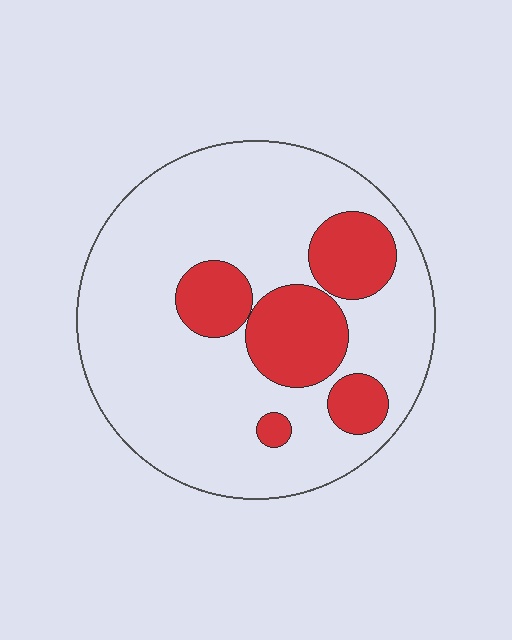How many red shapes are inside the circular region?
5.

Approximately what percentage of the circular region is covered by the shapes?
Approximately 25%.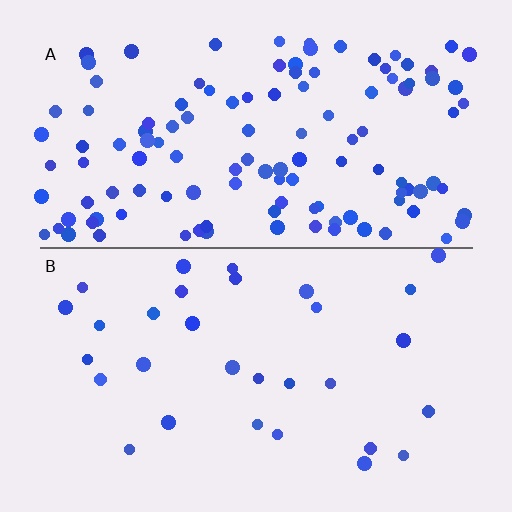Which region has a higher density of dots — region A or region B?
A (the top).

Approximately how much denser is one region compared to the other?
Approximately 4.0× — region A over region B.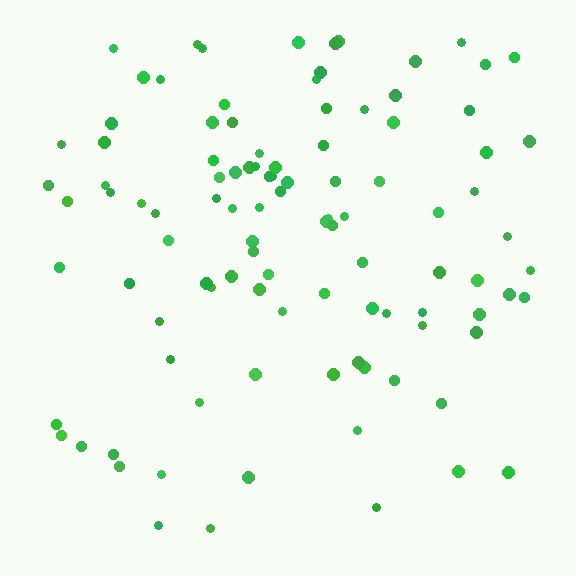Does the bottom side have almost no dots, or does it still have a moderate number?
Still a moderate number, just noticeably fewer than the top.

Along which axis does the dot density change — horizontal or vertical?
Vertical.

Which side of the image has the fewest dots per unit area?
The bottom.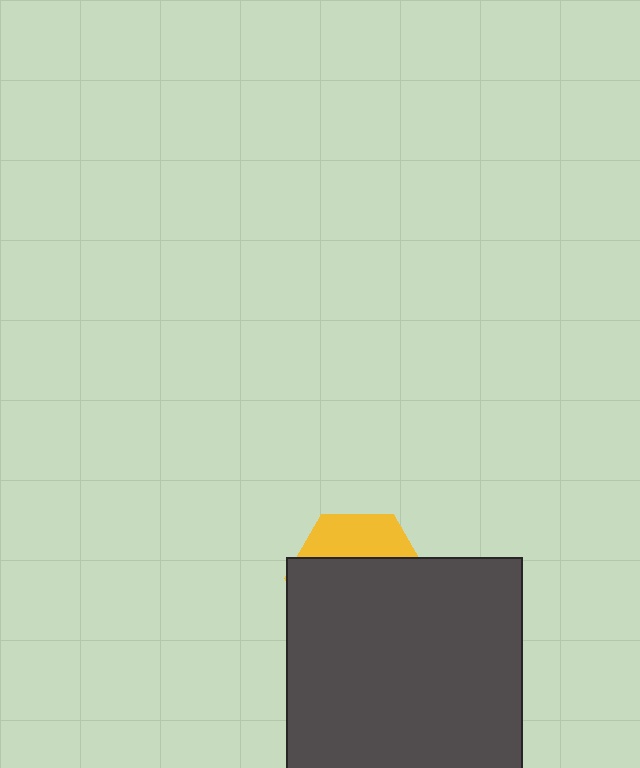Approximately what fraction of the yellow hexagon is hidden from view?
Roughly 70% of the yellow hexagon is hidden behind the dark gray rectangle.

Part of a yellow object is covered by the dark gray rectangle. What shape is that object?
It is a hexagon.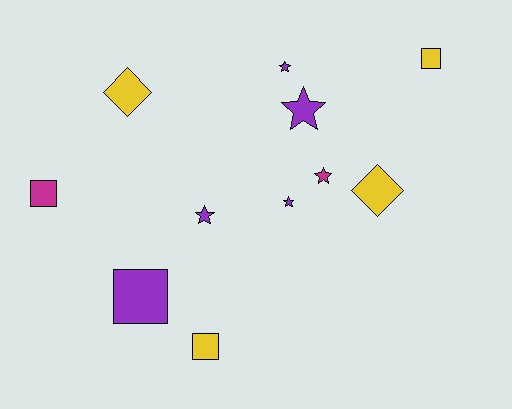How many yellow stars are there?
There are no yellow stars.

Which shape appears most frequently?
Star, with 5 objects.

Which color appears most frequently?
Purple, with 5 objects.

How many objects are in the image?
There are 11 objects.